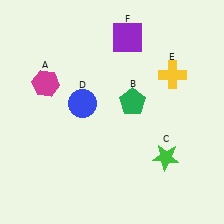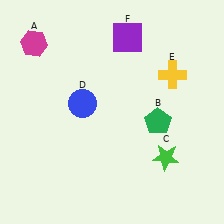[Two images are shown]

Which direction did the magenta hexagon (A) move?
The magenta hexagon (A) moved up.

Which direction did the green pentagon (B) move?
The green pentagon (B) moved right.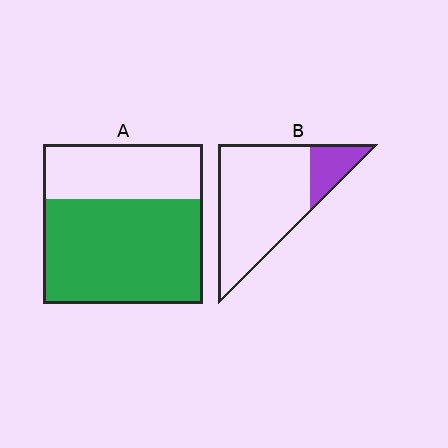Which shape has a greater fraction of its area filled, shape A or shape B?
Shape A.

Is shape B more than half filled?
No.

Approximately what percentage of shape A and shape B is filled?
A is approximately 65% and B is approximately 20%.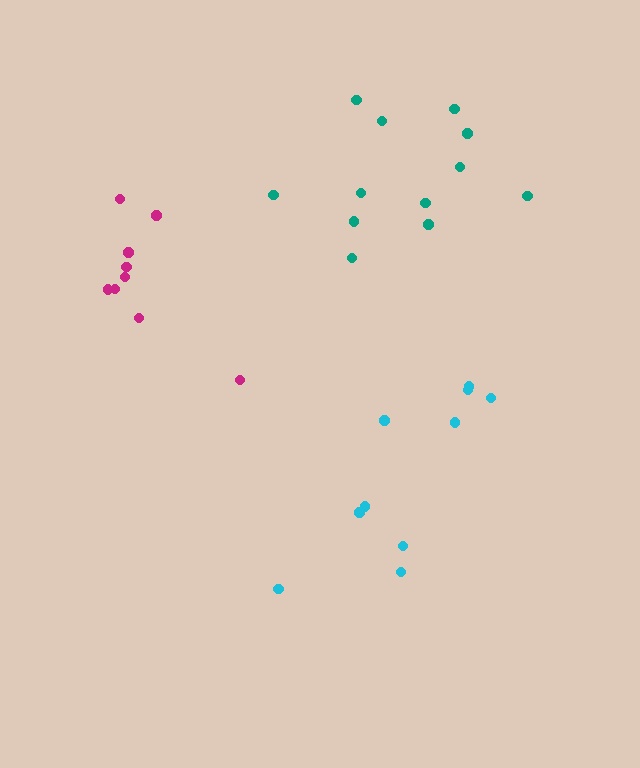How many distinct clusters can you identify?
There are 3 distinct clusters.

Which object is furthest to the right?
The cyan cluster is rightmost.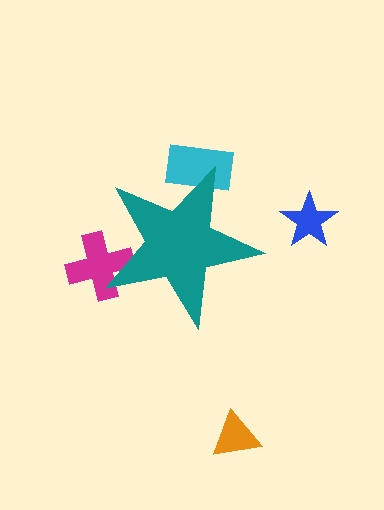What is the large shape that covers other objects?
A teal star.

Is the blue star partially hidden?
No, the blue star is fully visible.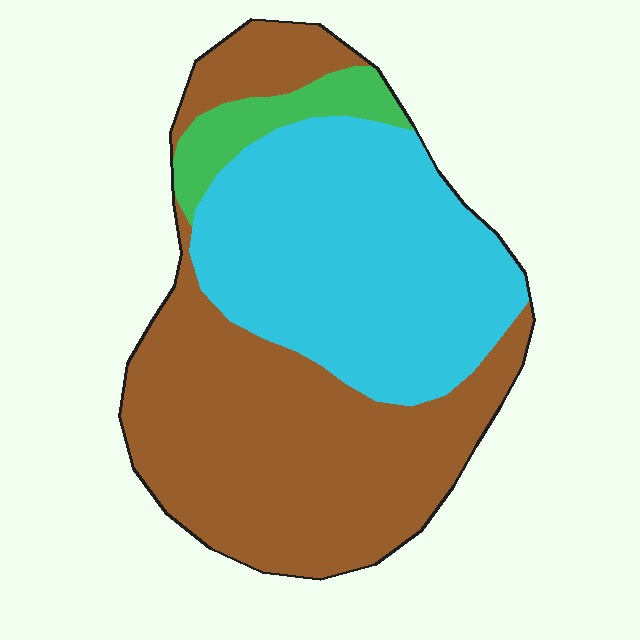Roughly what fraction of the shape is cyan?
Cyan covers 42% of the shape.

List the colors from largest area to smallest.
From largest to smallest: brown, cyan, green.